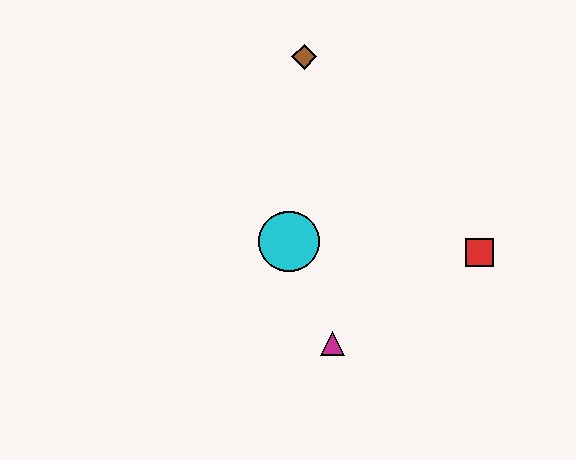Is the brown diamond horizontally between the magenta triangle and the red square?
No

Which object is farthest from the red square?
The brown diamond is farthest from the red square.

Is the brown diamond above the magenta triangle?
Yes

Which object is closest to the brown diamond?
The cyan circle is closest to the brown diamond.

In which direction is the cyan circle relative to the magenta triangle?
The cyan circle is above the magenta triangle.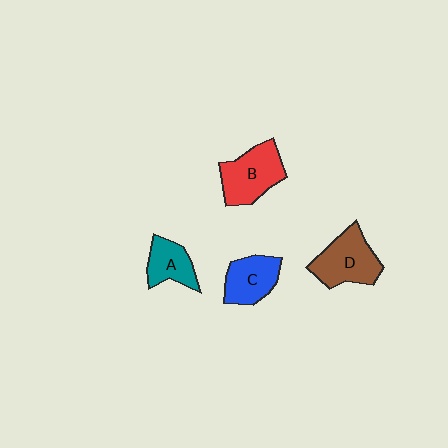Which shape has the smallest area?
Shape A (teal).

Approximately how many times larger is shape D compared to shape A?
Approximately 1.5 times.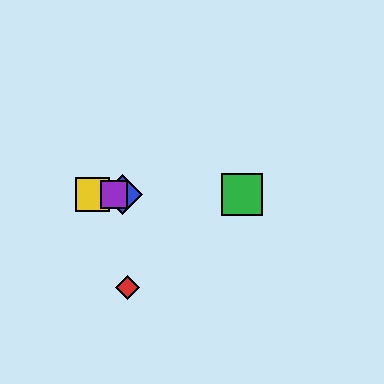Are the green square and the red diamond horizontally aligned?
No, the green square is at y≈194 and the red diamond is at y≈288.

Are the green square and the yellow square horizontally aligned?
Yes, both are at y≈194.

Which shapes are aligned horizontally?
The blue diamond, the green square, the yellow square, the purple square are aligned horizontally.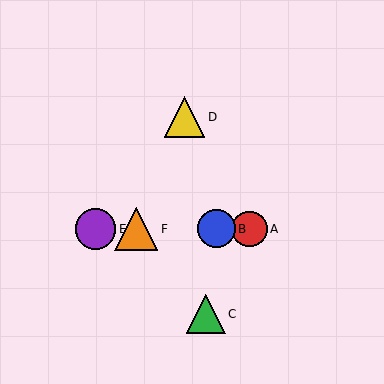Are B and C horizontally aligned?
No, B is at y≈229 and C is at y≈314.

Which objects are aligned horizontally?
Objects A, B, E, F are aligned horizontally.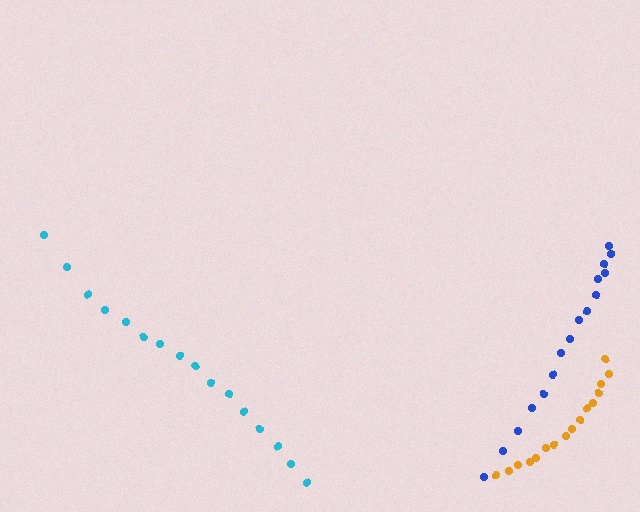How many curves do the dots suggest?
There are 3 distinct paths.